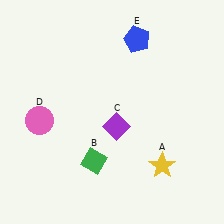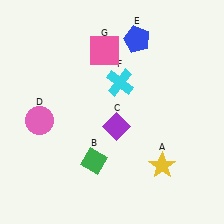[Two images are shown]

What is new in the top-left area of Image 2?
A pink square (G) was added in the top-left area of Image 2.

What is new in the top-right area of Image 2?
A cyan cross (F) was added in the top-right area of Image 2.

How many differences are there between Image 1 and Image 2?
There are 2 differences between the two images.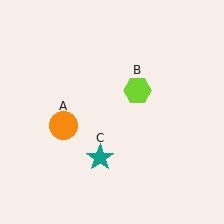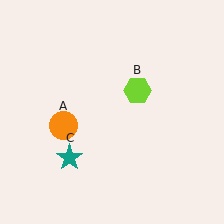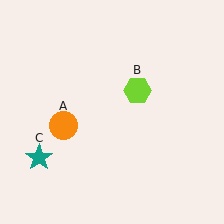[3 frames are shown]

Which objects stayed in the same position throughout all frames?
Orange circle (object A) and lime hexagon (object B) remained stationary.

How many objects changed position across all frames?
1 object changed position: teal star (object C).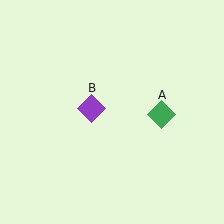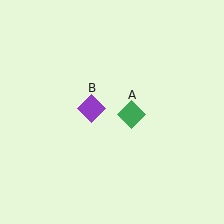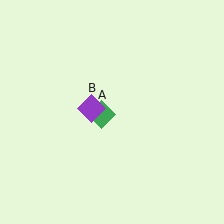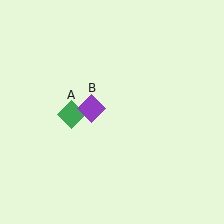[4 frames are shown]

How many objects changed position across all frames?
1 object changed position: green diamond (object A).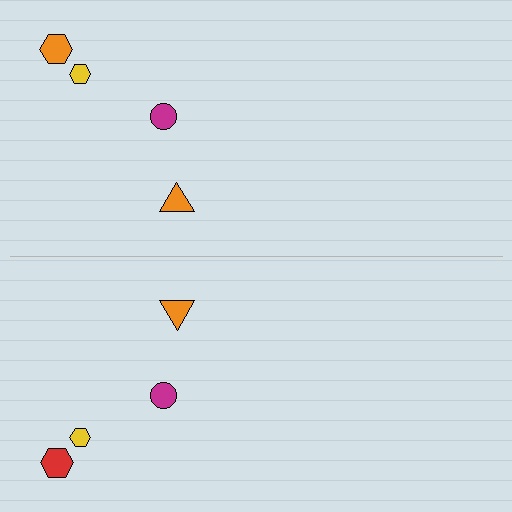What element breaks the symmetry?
The red hexagon on the bottom side breaks the symmetry — its mirror counterpart is orange.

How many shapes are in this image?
There are 8 shapes in this image.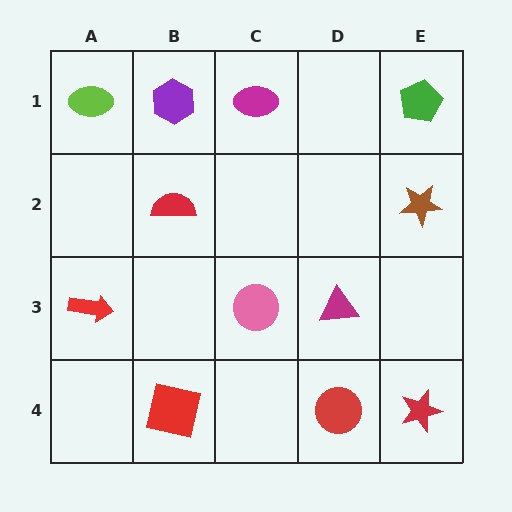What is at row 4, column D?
A red circle.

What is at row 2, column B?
A red semicircle.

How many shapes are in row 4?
3 shapes.